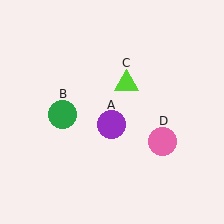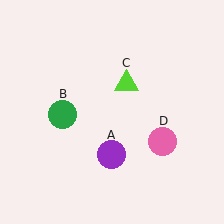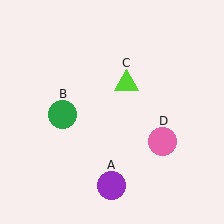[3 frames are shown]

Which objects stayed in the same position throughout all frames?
Green circle (object B) and lime triangle (object C) and pink circle (object D) remained stationary.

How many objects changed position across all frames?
1 object changed position: purple circle (object A).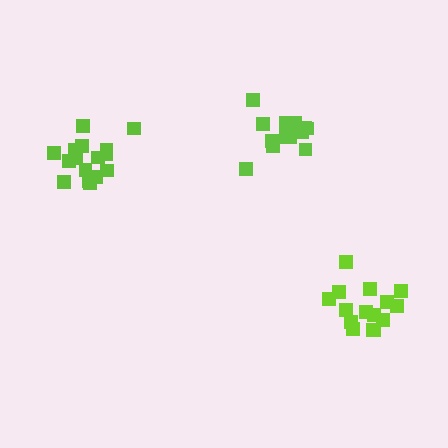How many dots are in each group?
Group 1: 16 dots, Group 2: 15 dots, Group 3: 16 dots (47 total).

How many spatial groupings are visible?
There are 3 spatial groupings.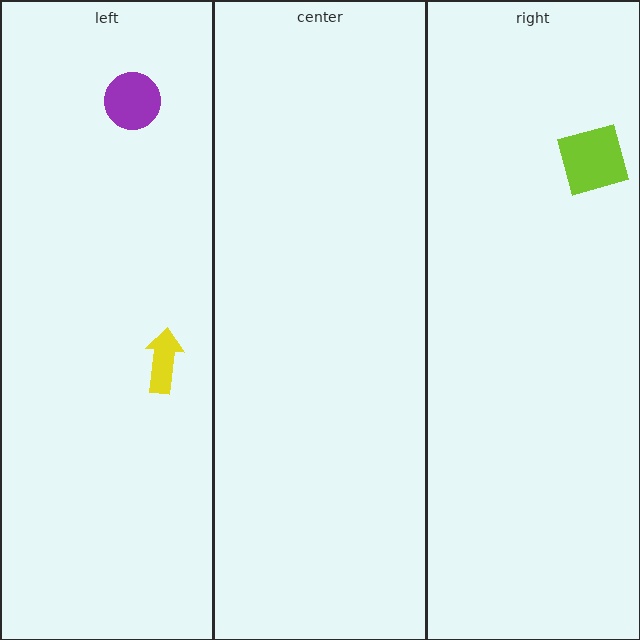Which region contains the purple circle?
The left region.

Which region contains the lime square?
The right region.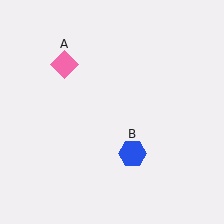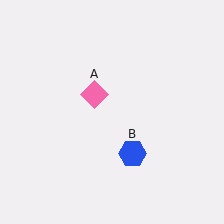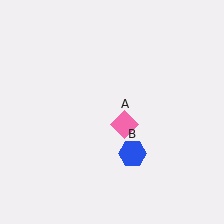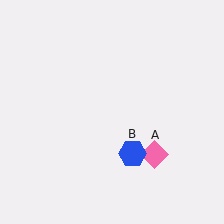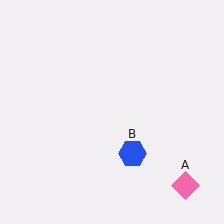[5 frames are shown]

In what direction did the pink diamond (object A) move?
The pink diamond (object A) moved down and to the right.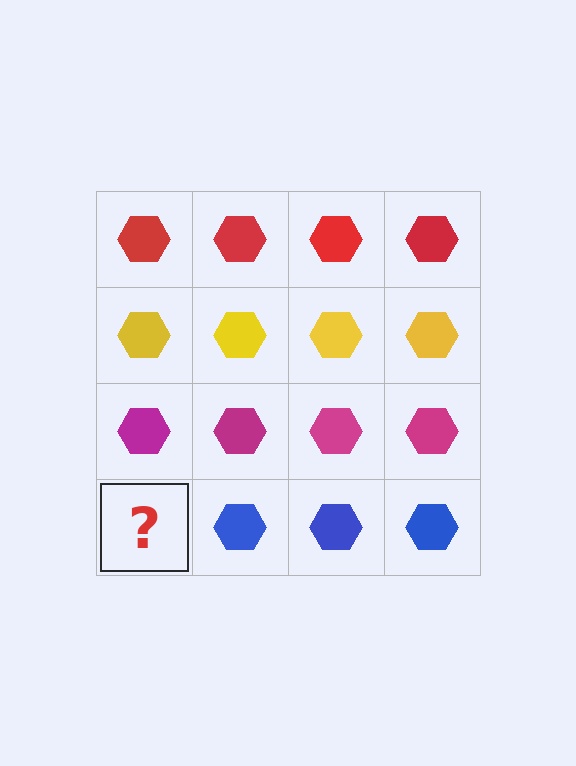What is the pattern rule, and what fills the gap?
The rule is that each row has a consistent color. The gap should be filled with a blue hexagon.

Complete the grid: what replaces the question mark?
The question mark should be replaced with a blue hexagon.